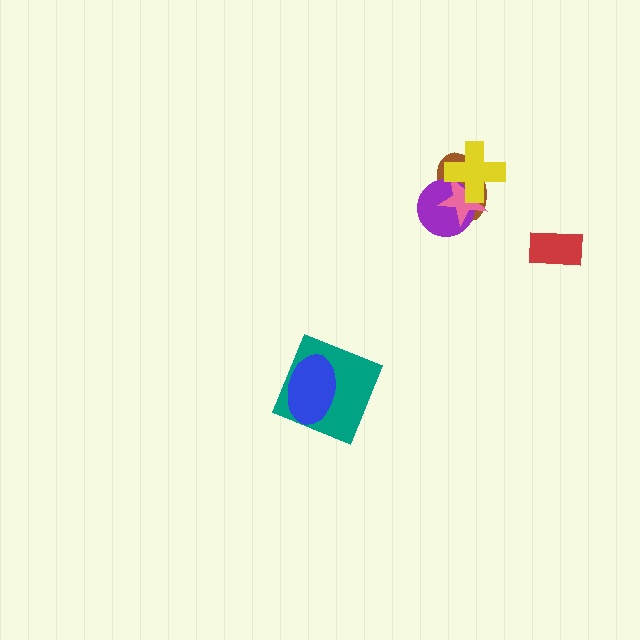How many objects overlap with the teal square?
1 object overlaps with the teal square.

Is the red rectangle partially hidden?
No, no other shape covers it.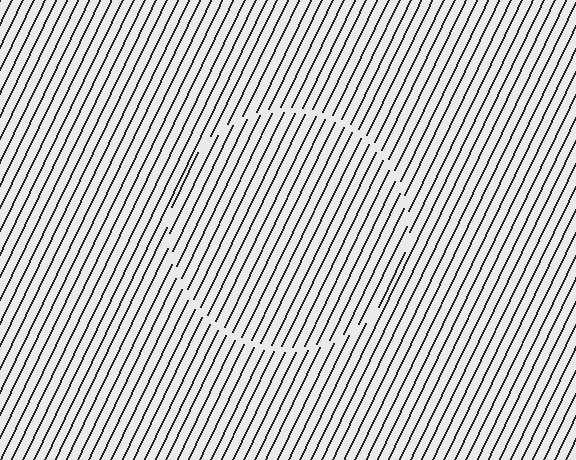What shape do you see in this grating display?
An illusory circle. The interior of the shape contains the same grating, shifted by half a period — the contour is defined by the phase discontinuity where line-ends from the inner and outer gratings abut.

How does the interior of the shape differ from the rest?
The interior of the shape contains the same grating, shifted by half a period — the contour is defined by the phase discontinuity where line-ends from the inner and outer gratings abut.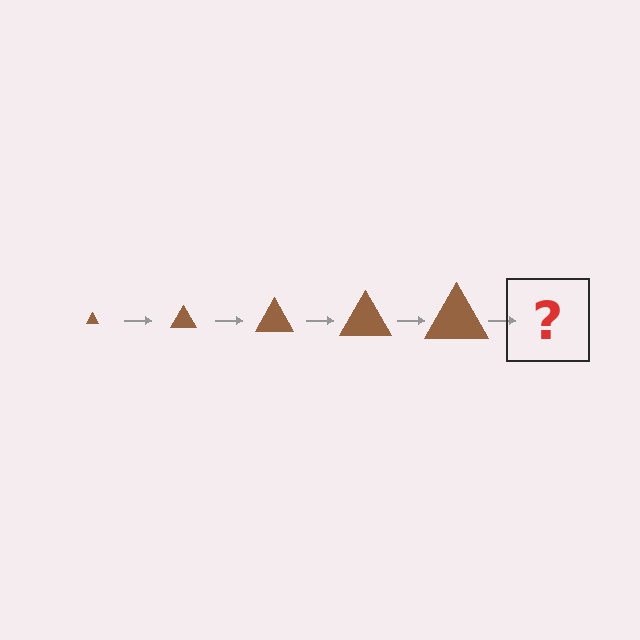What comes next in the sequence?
The next element should be a brown triangle, larger than the previous one.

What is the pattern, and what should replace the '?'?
The pattern is that the triangle gets progressively larger each step. The '?' should be a brown triangle, larger than the previous one.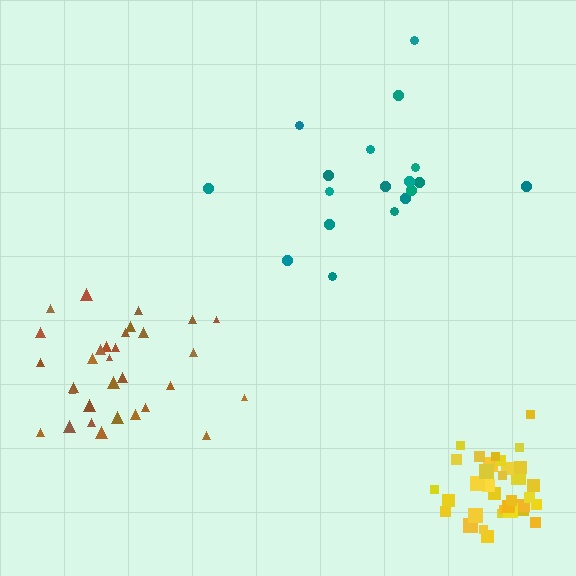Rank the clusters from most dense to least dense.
yellow, brown, teal.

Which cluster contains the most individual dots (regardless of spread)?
Yellow (35).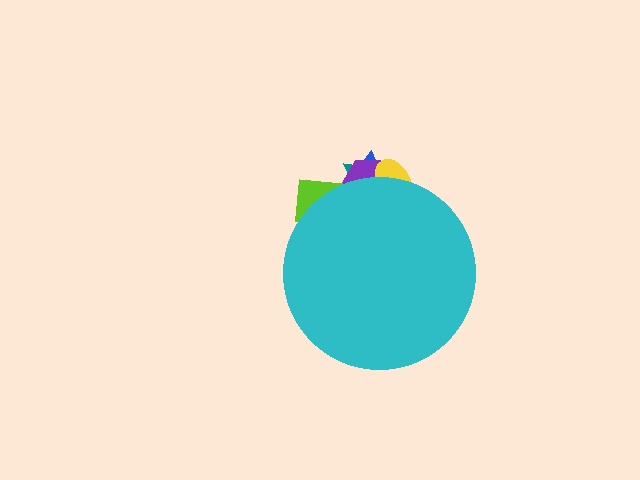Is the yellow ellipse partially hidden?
Yes, the yellow ellipse is partially hidden behind the cyan circle.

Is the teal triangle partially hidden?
Yes, the teal triangle is partially hidden behind the cyan circle.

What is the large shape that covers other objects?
A cyan circle.